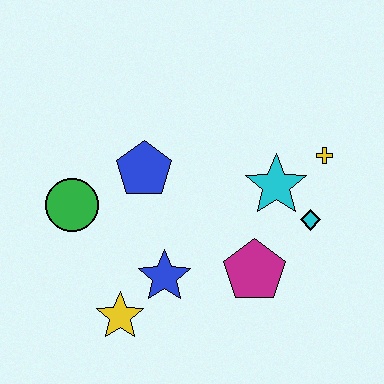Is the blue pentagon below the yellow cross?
Yes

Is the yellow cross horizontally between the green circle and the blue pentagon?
No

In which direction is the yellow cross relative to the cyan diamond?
The yellow cross is above the cyan diamond.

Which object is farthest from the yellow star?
The yellow cross is farthest from the yellow star.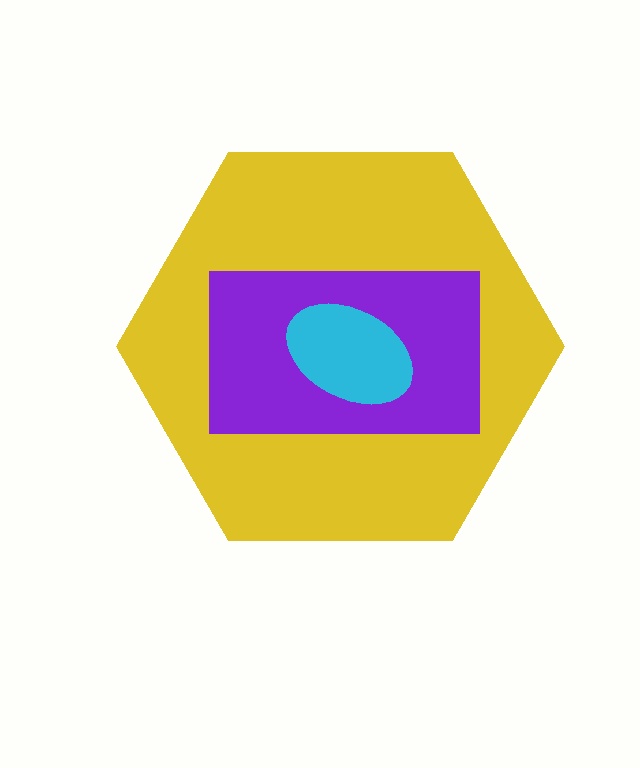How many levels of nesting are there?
3.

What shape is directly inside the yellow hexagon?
The purple rectangle.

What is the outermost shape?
The yellow hexagon.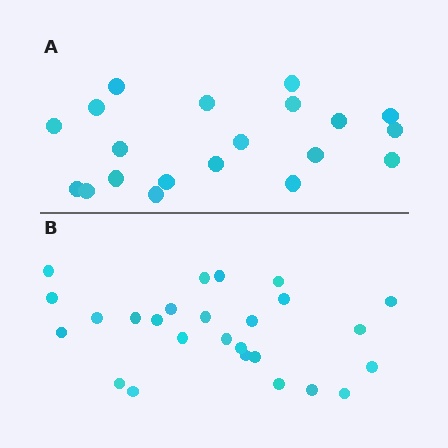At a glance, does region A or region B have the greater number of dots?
Region B (the bottom region) has more dots.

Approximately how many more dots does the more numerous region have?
Region B has about 6 more dots than region A.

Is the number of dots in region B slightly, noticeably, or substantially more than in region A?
Region B has noticeably more, but not dramatically so. The ratio is roughly 1.3 to 1.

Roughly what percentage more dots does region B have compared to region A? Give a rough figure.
About 30% more.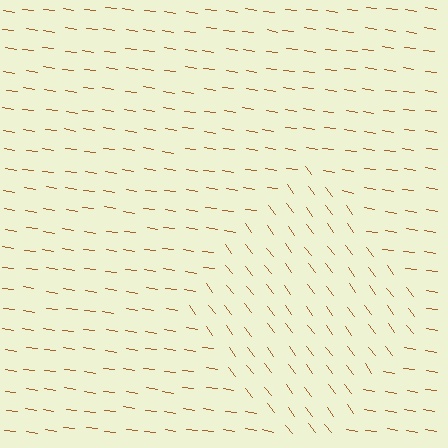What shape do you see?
I see a diamond.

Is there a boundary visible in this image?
Yes, there is a texture boundary formed by a change in line orientation.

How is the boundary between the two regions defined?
The boundary is defined purely by a change in line orientation (approximately 45 degrees difference). All lines are the same color and thickness.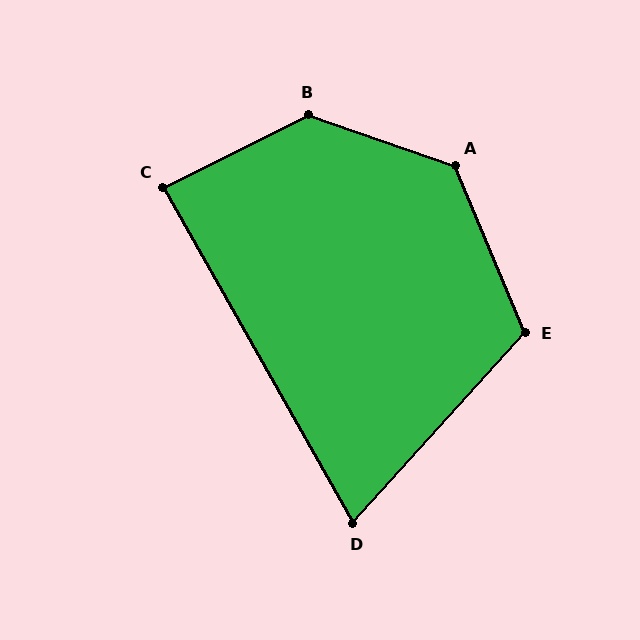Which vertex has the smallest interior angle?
D, at approximately 72 degrees.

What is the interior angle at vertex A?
Approximately 132 degrees (obtuse).